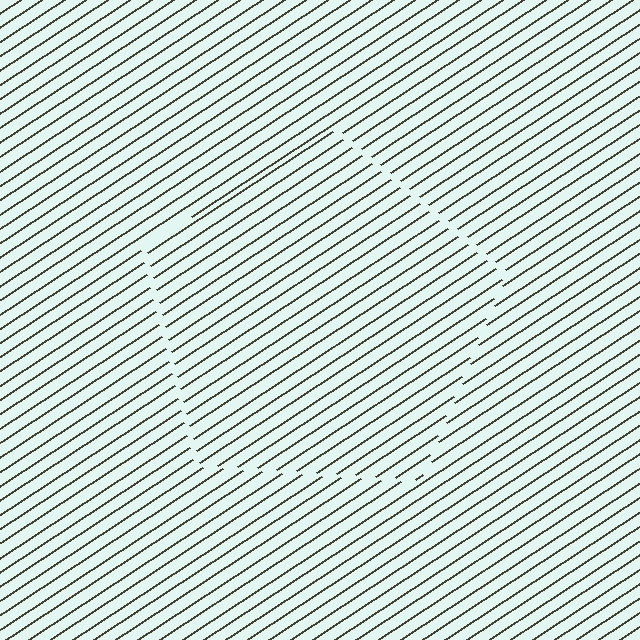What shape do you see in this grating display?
An illusory pentagon. The interior of the shape contains the same grating, shifted by half a period — the contour is defined by the phase discontinuity where line-ends from the inner and outer gratings abut.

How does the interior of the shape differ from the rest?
The interior of the shape contains the same grating, shifted by half a period — the contour is defined by the phase discontinuity where line-ends from the inner and outer gratings abut.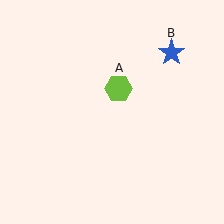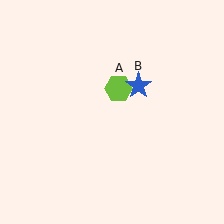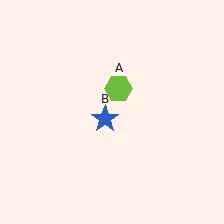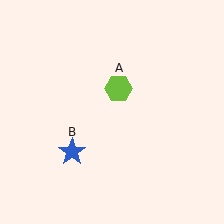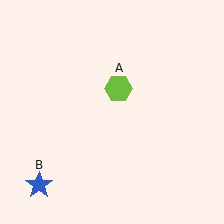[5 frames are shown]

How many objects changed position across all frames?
1 object changed position: blue star (object B).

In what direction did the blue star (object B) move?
The blue star (object B) moved down and to the left.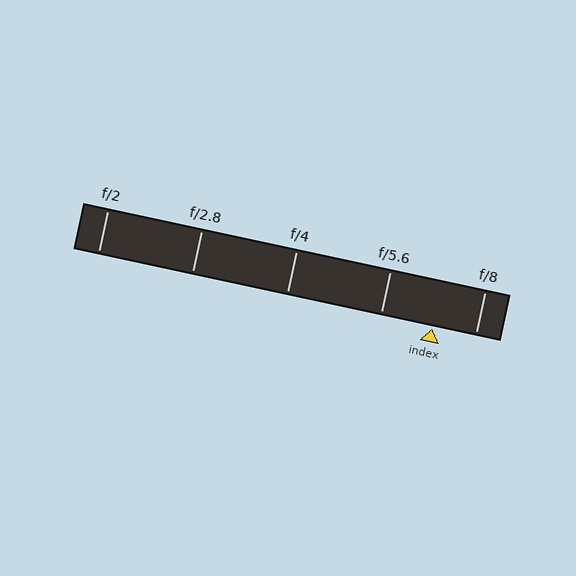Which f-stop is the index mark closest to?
The index mark is closest to f/8.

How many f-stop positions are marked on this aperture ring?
There are 5 f-stop positions marked.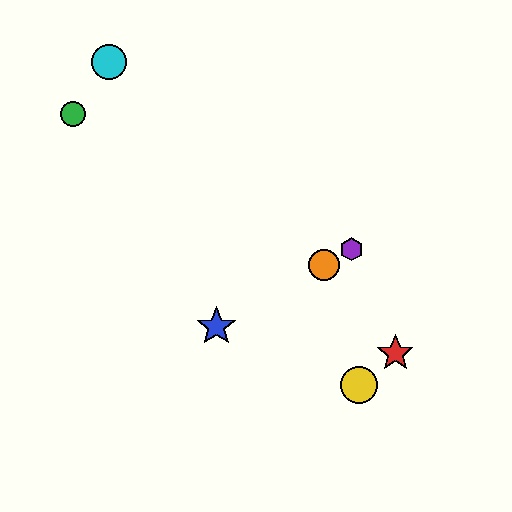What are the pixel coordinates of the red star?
The red star is at (395, 354).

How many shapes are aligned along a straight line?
3 shapes (the blue star, the purple hexagon, the orange circle) are aligned along a straight line.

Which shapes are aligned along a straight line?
The blue star, the purple hexagon, the orange circle are aligned along a straight line.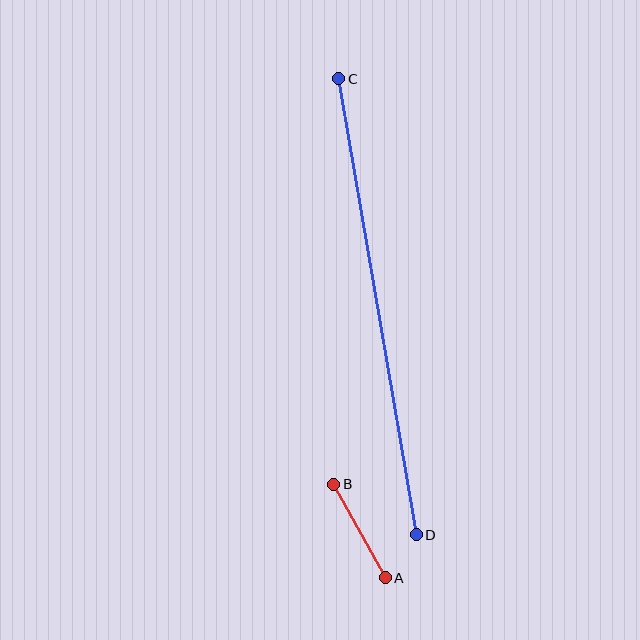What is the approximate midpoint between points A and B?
The midpoint is at approximately (360, 531) pixels.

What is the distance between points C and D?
The distance is approximately 463 pixels.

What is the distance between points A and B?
The distance is approximately 107 pixels.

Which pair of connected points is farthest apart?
Points C and D are farthest apart.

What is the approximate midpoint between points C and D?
The midpoint is at approximately (377, 307) pixels.